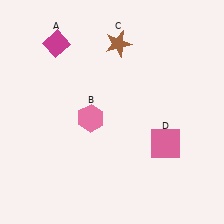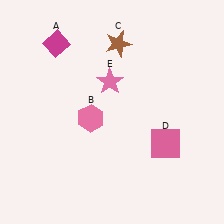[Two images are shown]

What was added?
A pink star (E) was added in Image 2.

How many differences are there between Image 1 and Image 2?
There is 1 difference between the two images.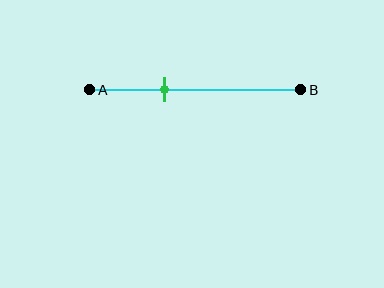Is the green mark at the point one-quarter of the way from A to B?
No, the mark is at about 35% from A, not at the 25% one-quarter point.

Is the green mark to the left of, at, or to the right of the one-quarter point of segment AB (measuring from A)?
The green mark is to the right of the one-quarter point of segment AB.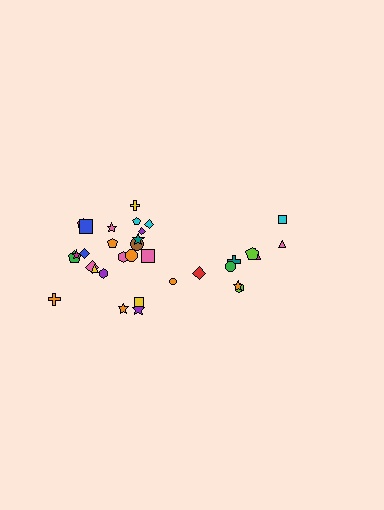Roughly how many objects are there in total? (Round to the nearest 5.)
Roughly 35 objects in total.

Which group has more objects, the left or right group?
The left group.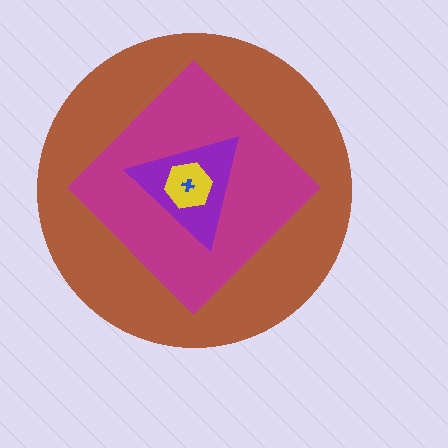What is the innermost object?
The blue cross.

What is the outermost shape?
The brown circle.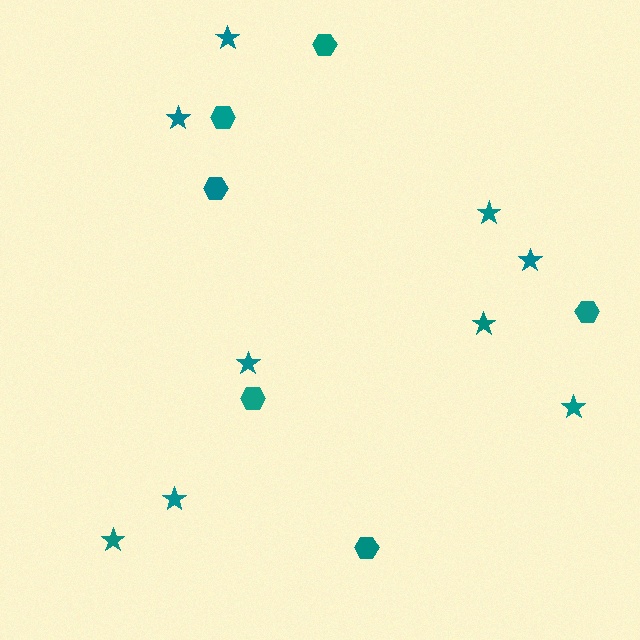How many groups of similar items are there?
There are 2 groups: one group of stars (9) and one group of hexagons (6).